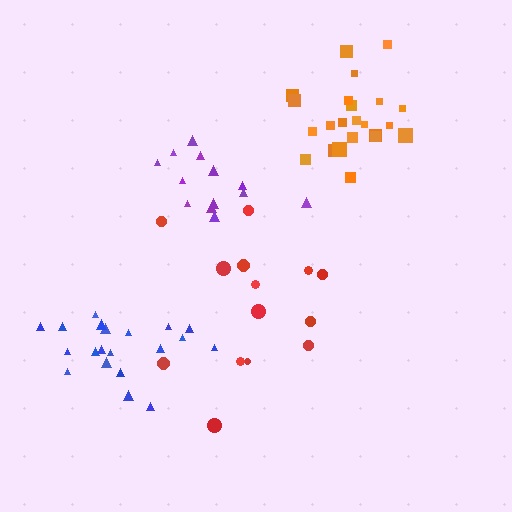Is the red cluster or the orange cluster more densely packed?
Orange.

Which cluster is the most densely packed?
Orange.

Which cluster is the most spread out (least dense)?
Red.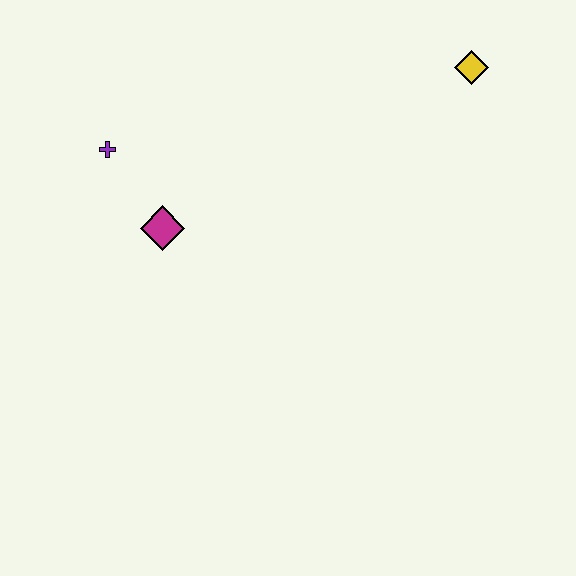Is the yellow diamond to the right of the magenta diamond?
Yes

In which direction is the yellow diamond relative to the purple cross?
The yellow diamond is to the right of the purple cross.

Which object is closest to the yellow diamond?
The magenta diamond is closest to the yellow diamond.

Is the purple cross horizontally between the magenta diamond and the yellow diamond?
No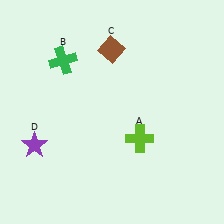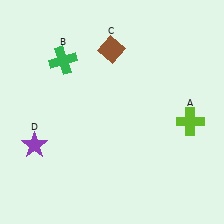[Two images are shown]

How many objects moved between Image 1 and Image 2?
1 object moved between the two images.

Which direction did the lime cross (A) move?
The lime cross (A) moved right.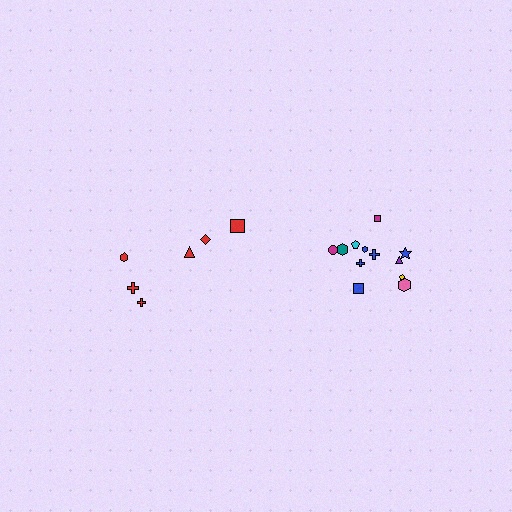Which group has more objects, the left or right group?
The right group.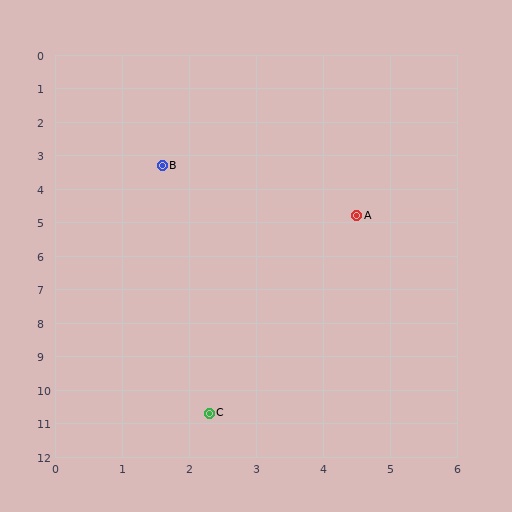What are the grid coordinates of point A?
Point A is at approximately (4.5, 4.8).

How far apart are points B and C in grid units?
Points B and C are about 7.4 grid units apart.